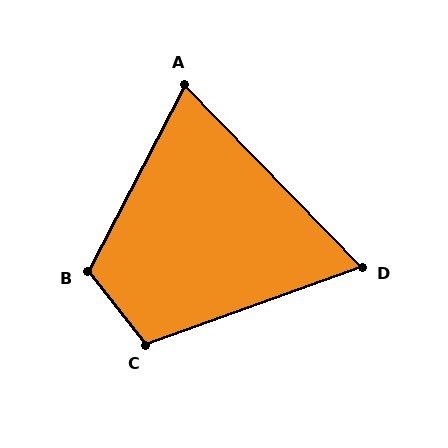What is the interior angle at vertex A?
Approximately 72 degrees (acute).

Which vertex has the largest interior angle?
B, at approximately 114 degrees.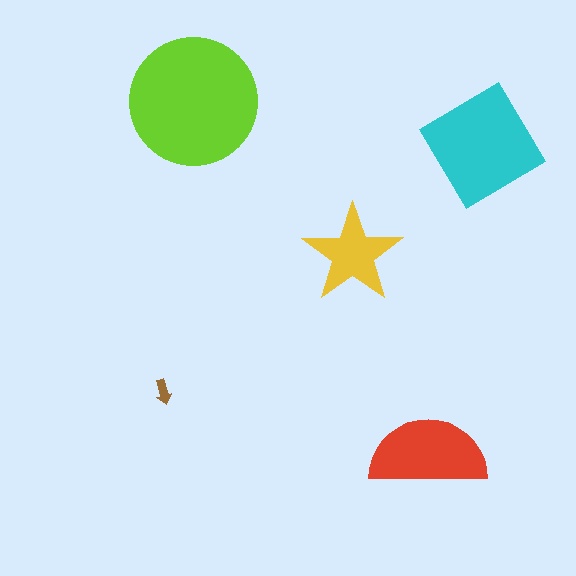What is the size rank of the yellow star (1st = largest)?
4th.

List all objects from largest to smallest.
The lime circle, the cyan diamond, the red semicircle, the yellow star, the brown arrow.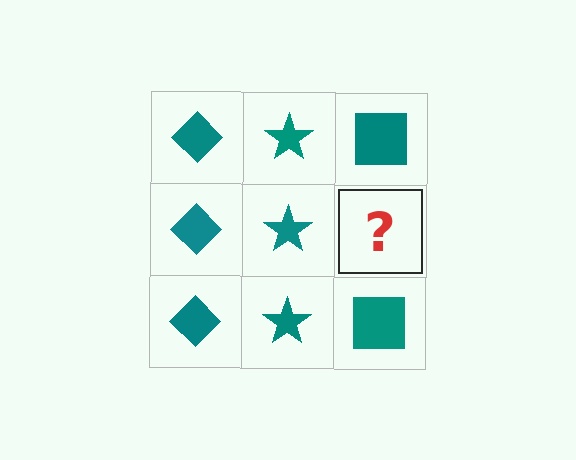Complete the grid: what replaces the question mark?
The question mark should be replaced with a teal square.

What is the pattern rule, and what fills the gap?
The rule is that each column has a consistent shape. The gap should be filled with a teal square.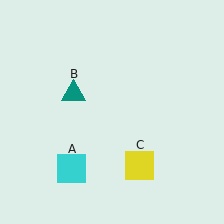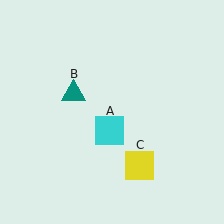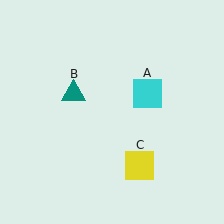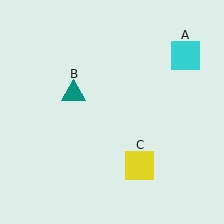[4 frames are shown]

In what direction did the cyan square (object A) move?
The cyan square (object A) moved up and to the right.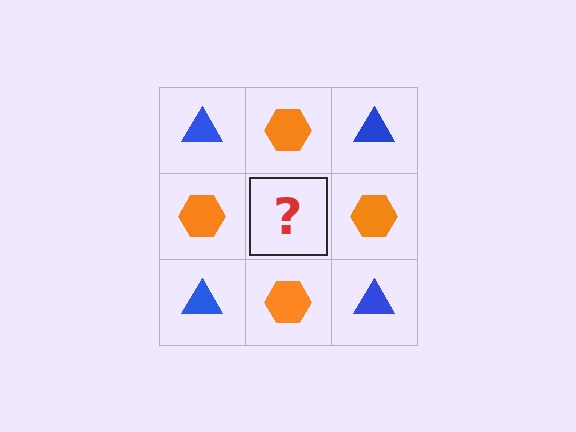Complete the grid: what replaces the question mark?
The question mark should be replaced with a blue triangle.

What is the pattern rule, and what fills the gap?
The rule is that it alternates blue triangle and orange hexagon in a checkerboard pattern. The gap should be filled with a blue triangle.